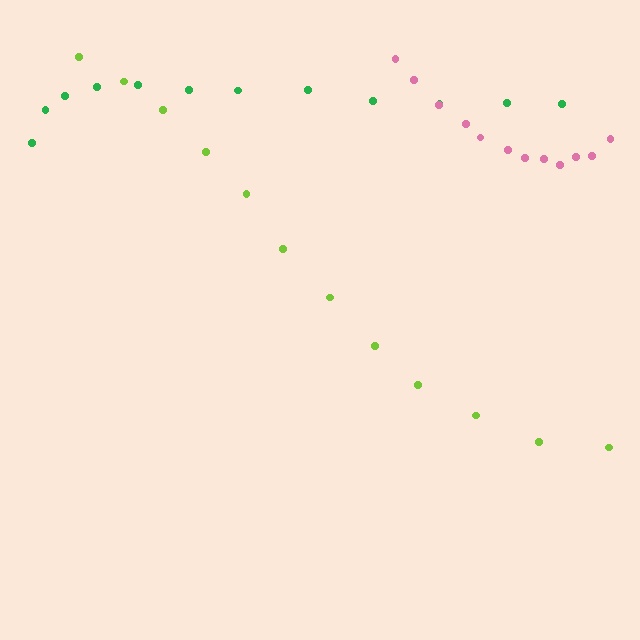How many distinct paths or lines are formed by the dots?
There are 3 distinct paths.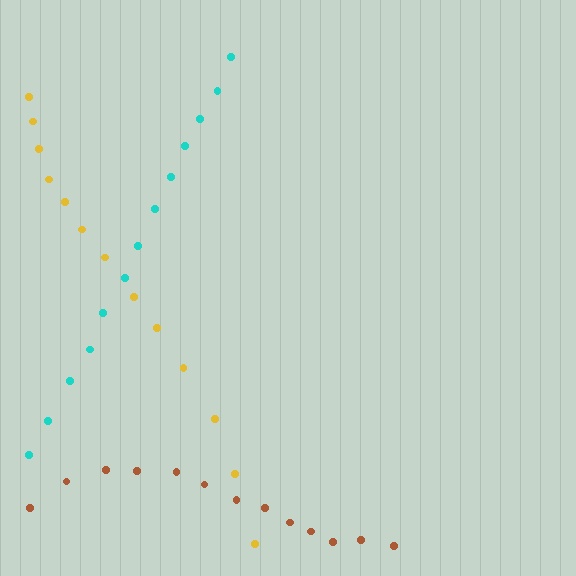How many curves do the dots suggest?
There are 3 distinct paths.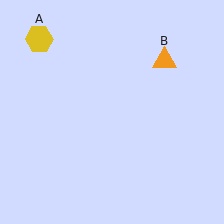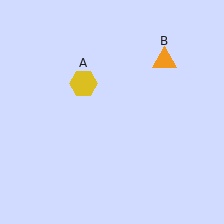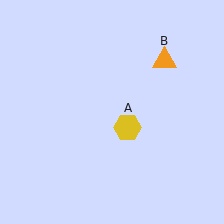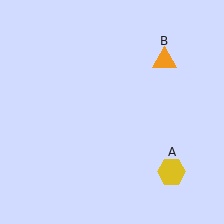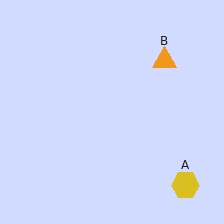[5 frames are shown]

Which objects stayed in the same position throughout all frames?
Orange triangle (object B) remained stationary.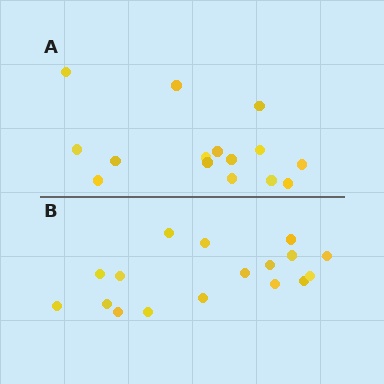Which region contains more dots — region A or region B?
Region B (the bottom region) has more dots.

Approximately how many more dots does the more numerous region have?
Region B has just a few more — roughly 2 or 3 more dots than region A.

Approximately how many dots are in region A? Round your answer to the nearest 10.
About 20 dots. (The exact count is 15, which rounds to 20.)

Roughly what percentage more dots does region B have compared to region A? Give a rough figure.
About 15% more.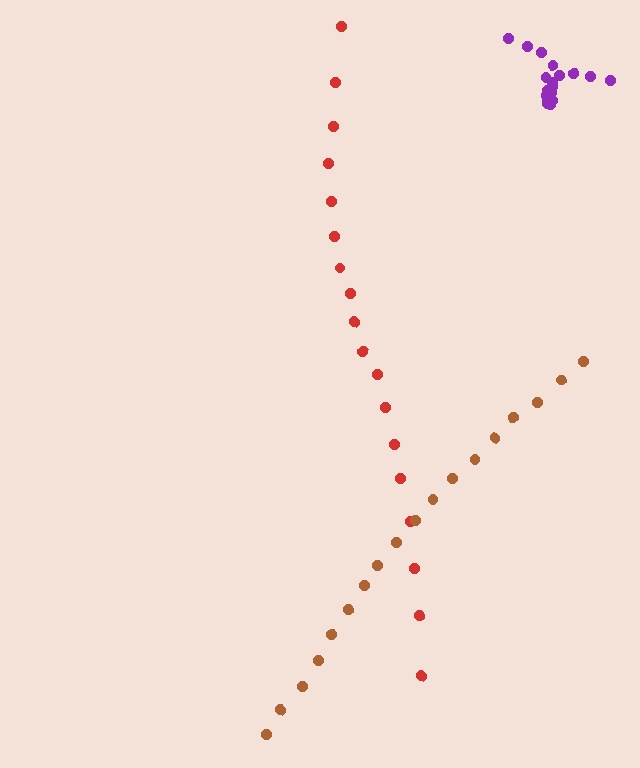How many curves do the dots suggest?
There are 3 distinct paths.